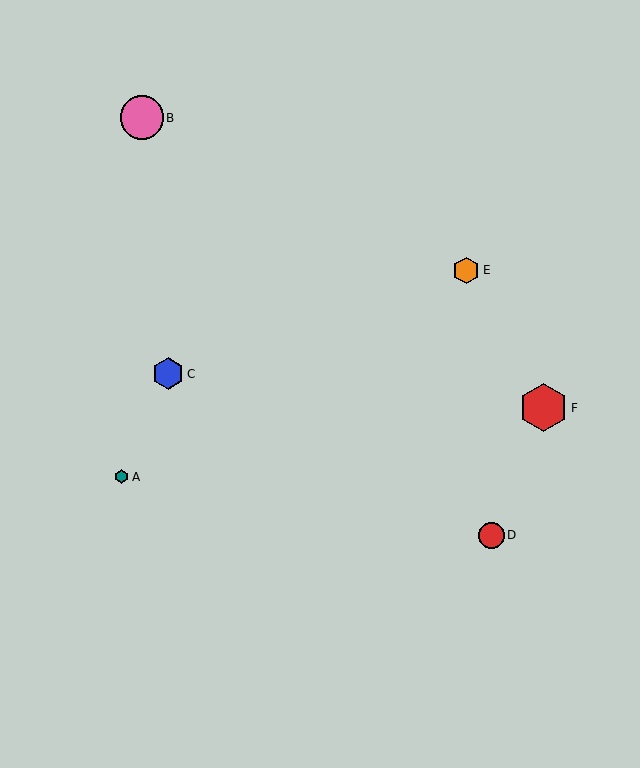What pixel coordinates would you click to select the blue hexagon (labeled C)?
Click at (168, 374) to select the blue hexagon C.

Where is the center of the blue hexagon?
The center of the blue hexagon is at (168, 374).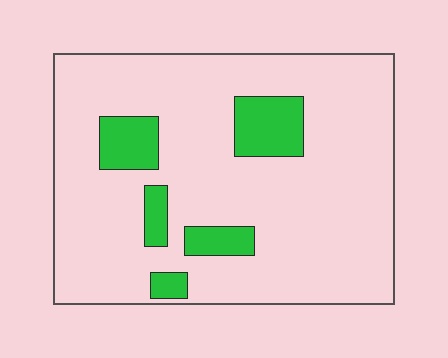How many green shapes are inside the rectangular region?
5.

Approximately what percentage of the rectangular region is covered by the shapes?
Approximately 15%.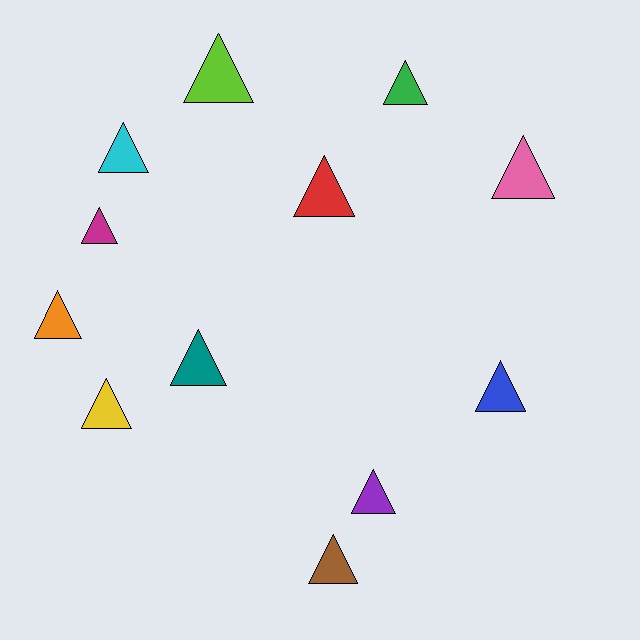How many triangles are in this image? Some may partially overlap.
There are 12 triangles.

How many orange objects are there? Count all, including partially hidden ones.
There is 1 orange object.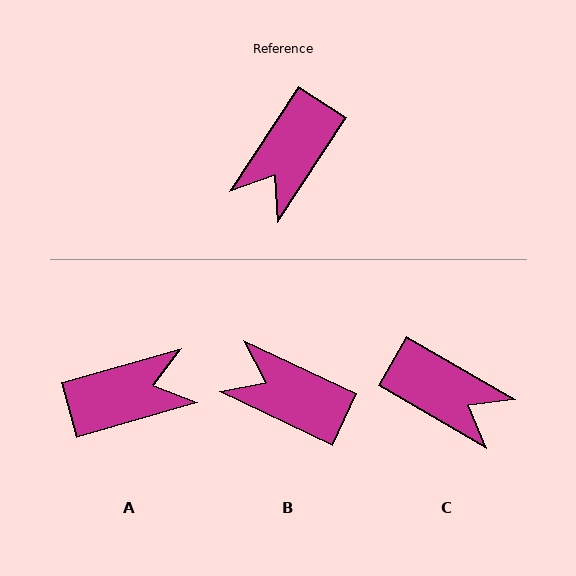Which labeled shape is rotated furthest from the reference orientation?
A, about 139 degrees away.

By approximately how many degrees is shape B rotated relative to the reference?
Approximately 82 degrees clockwise.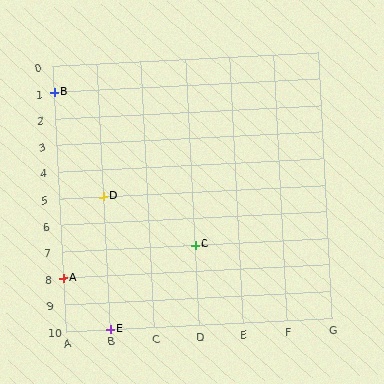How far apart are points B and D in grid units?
Points B and D are 1 column and 4 rows apart (about 4.1 grid units diagonally).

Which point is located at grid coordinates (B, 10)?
Point E is at (B, 10).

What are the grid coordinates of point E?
Point E is at grid coordinates (B, 10).